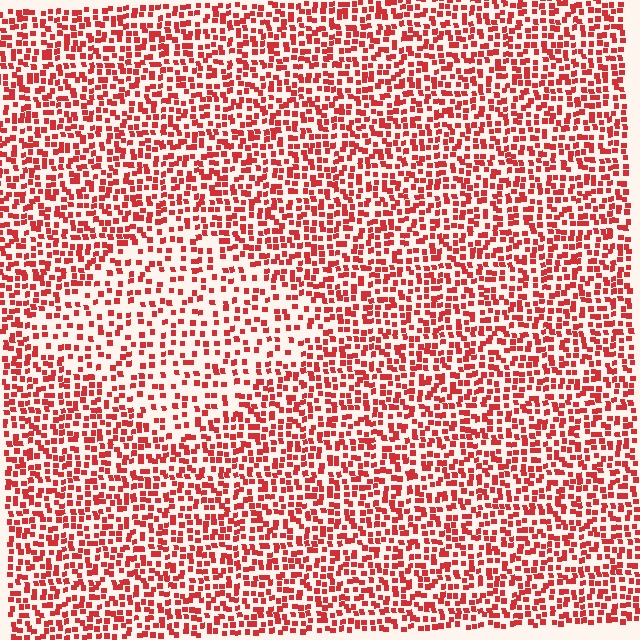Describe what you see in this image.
The image contains small red elements arranged at two different densities. A diamond-shaped region is visible where the elements are less densely packed than the surrounding area.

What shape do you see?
I see a diamond.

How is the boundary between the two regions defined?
The boundary is defined by a change in element density (approximately 1.8x ratio). All elements are the same color, size, and shape.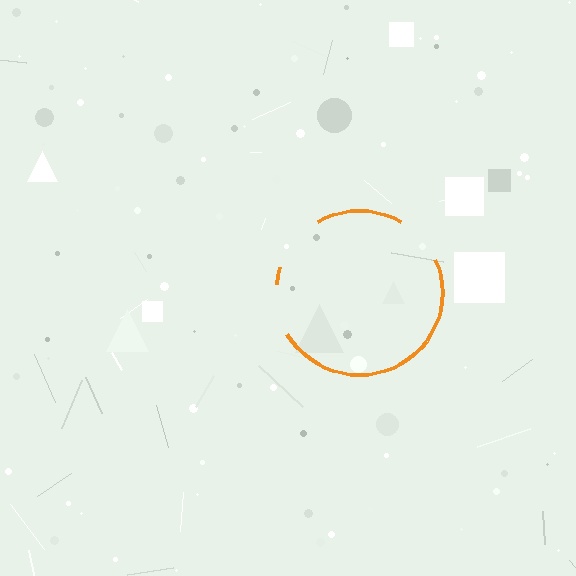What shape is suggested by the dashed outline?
The dashed outline suggests a circle.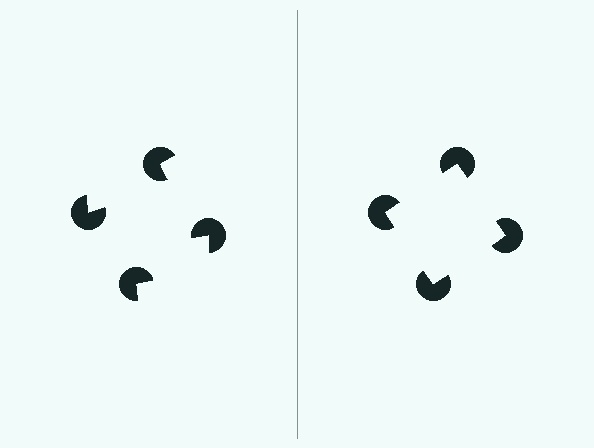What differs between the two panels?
The pac-man discs are positioned identically on both sides; only the wedge orientations differ. On the right they align to a square; on the left they are misaligned.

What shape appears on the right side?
An illusory square.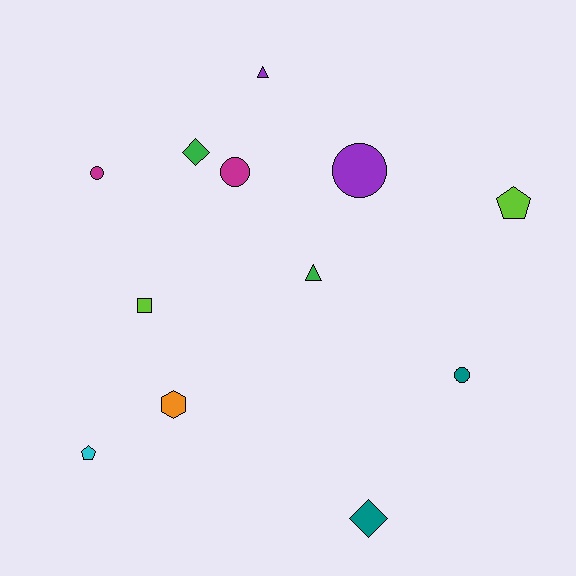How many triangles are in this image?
There are 2 triangles.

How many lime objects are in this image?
There are 2 lime objects.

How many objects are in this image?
There are 12 objects.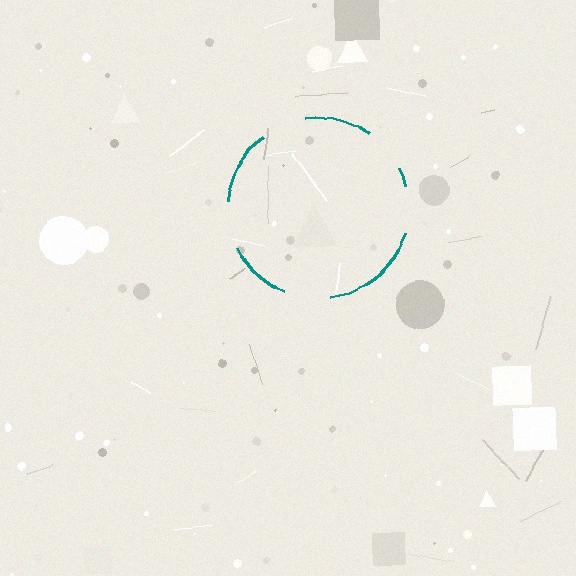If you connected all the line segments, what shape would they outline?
They would outline a circle.